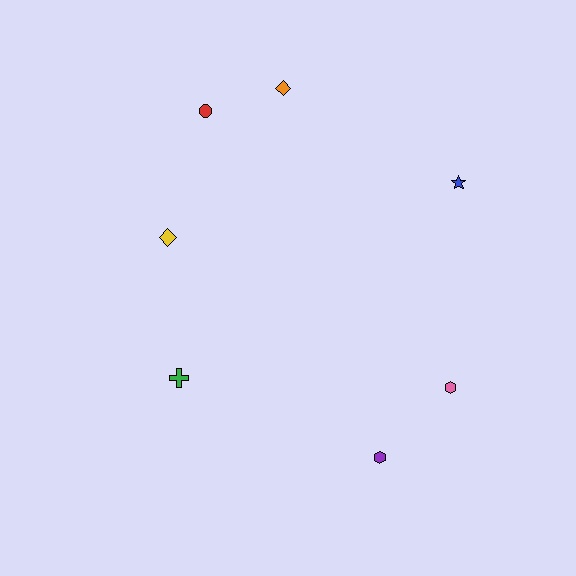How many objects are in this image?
There are 7 objects.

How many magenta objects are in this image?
There are no magenta objects.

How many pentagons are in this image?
There are no pentagons.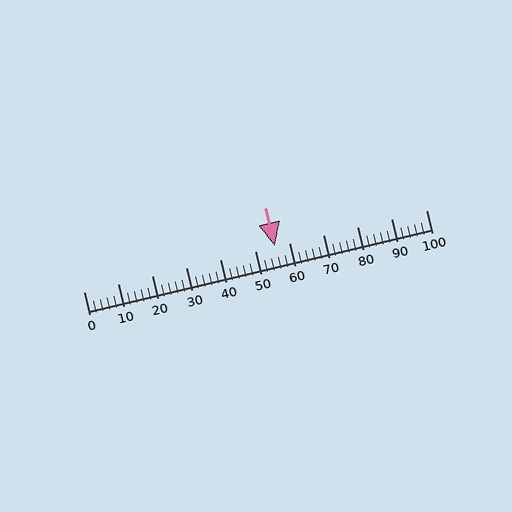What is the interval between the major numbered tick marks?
The major tick marks are spaced 10 units apart.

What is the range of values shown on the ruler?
The ruler shows values from 0 to 100.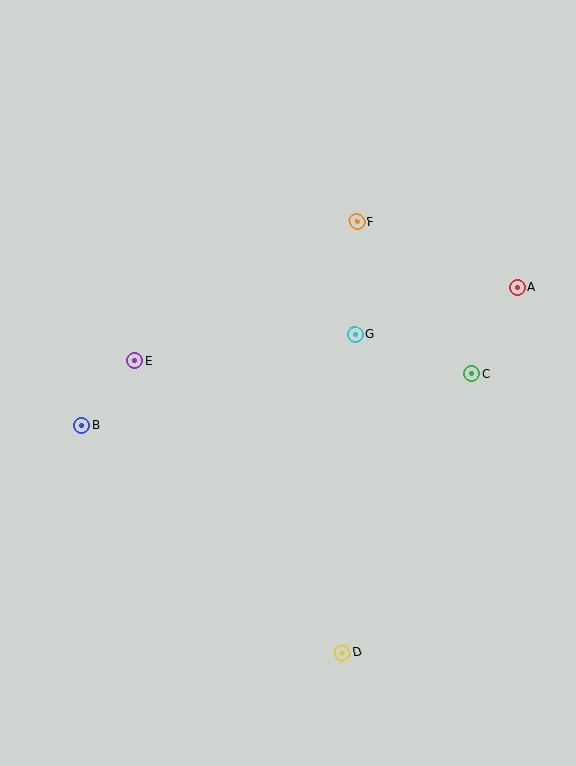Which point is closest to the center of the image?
Point G at (355, 335) is closest to the center.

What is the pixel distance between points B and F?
The distance between B and F is 341 pixels.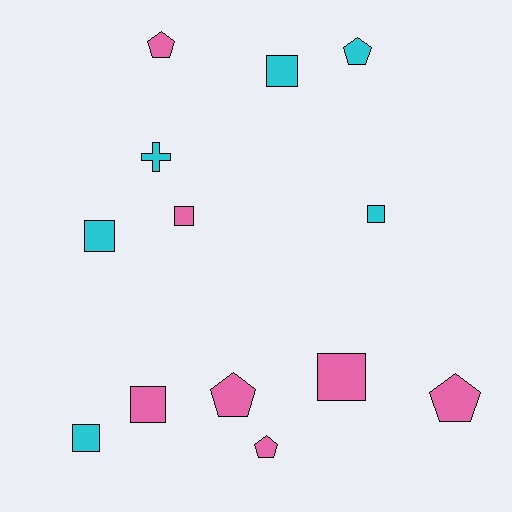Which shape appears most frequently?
Square, with 7 objects.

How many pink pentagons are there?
There are 4 pink pentagons.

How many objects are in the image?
There are 13 objects.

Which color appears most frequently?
Pink, with 7 objects.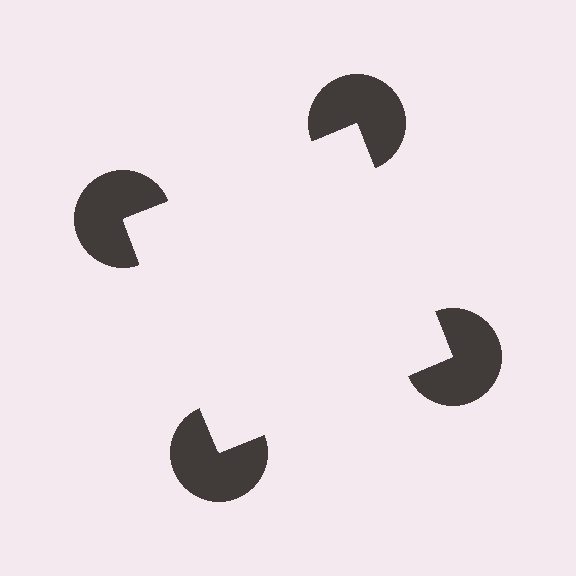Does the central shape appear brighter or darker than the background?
It typically appears slightly brighter than the background, even though no actual brightness change is drawn.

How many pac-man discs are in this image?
There are 4 — one at each vertex of the illusory square.